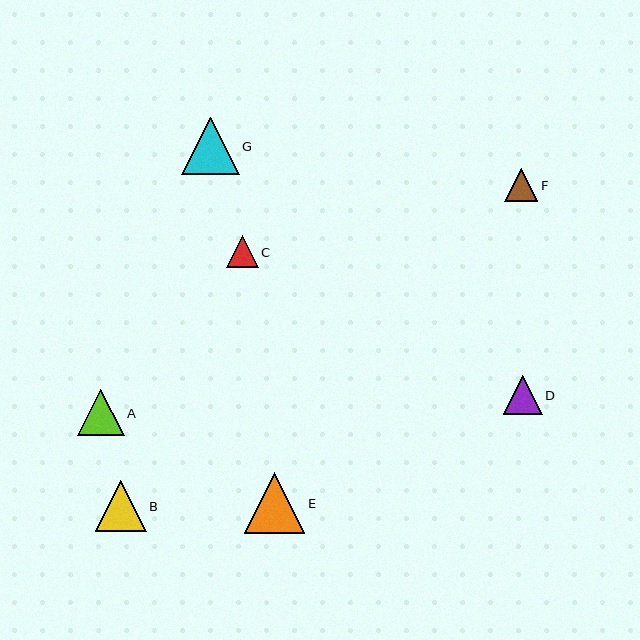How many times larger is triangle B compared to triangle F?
Triangle B is approximately 1.5 times the size of triangle F.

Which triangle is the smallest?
Triangle C is the smallest with a size of approximately 31 pixels.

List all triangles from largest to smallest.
From largest to smallest: E, G, B, A, D, F, C.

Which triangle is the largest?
Triangle E is the largest with a size of approximately 60 pixels.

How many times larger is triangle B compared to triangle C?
Triangle B is approximately 1.6 times the size of triangle C.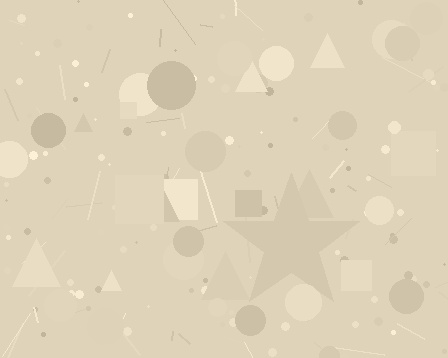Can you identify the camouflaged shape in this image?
The camouflaged shape is a star.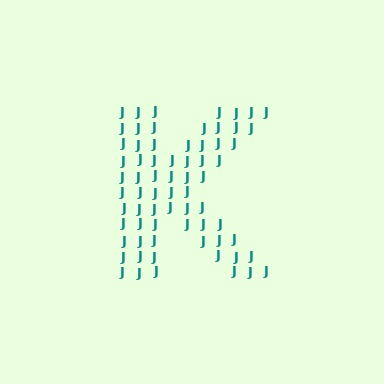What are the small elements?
The small elements are letter J's.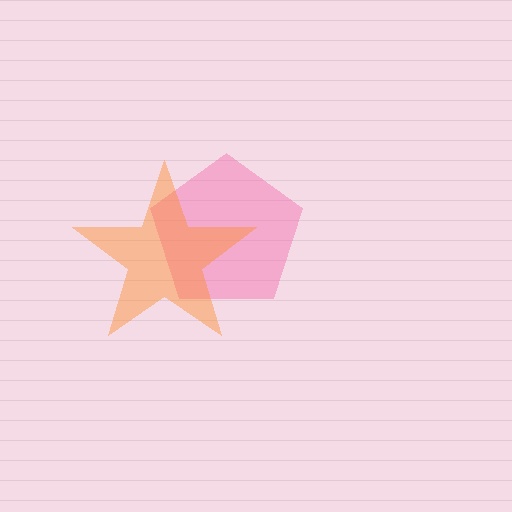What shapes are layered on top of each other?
The layered shapes are: a pink pentagon, an orange star.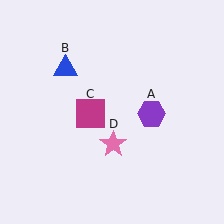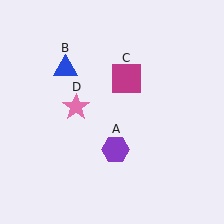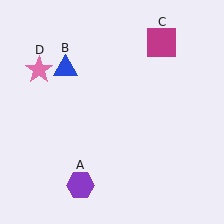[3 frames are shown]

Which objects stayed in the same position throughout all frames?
Blue triangle (object B) remained stationary.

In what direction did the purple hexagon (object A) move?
The purple hexagon (object A) moved down and to the left.